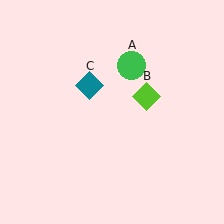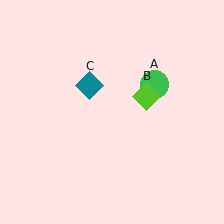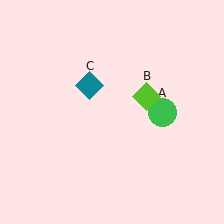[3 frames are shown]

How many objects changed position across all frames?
1 object changed position: green circle (object A).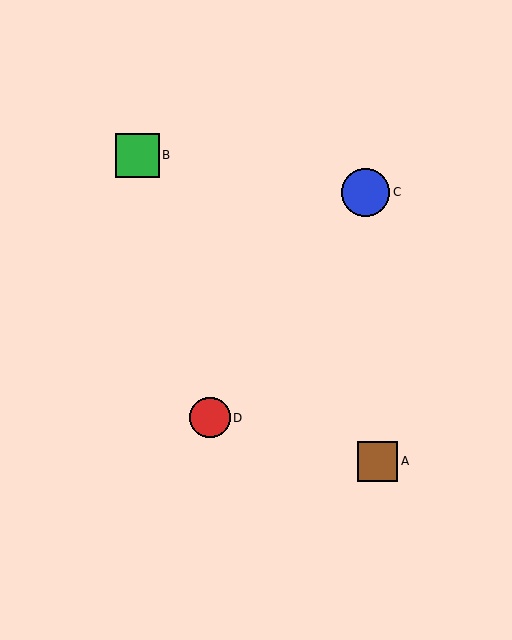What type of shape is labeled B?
Shape B is a green square.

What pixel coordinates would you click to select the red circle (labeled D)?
Click at (210, 418) to select the red circle D.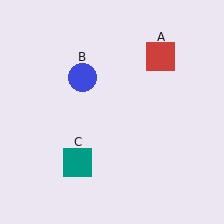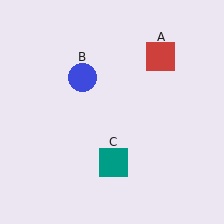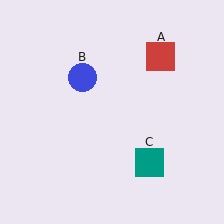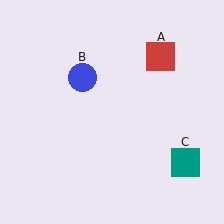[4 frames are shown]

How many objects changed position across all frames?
1 object changed position: teal square (object C).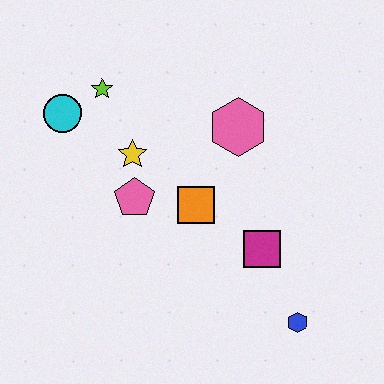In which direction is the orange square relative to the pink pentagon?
The orange square is to the right of the pink pentagon.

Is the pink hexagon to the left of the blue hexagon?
Yes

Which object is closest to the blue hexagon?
The magenta square is closest to the blue hexagon.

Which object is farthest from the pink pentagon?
The blue hexagon is farthest from the pink pentagon.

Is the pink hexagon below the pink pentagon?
No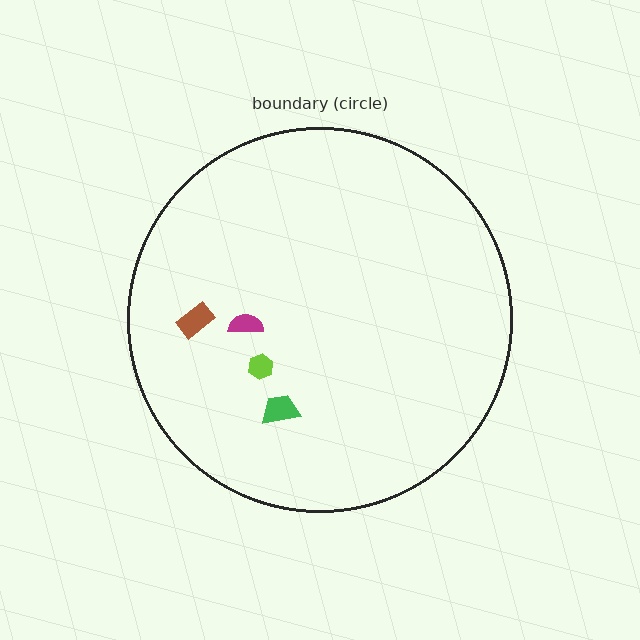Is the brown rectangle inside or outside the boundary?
Inside.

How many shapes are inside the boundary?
4 inside, 0 outside.